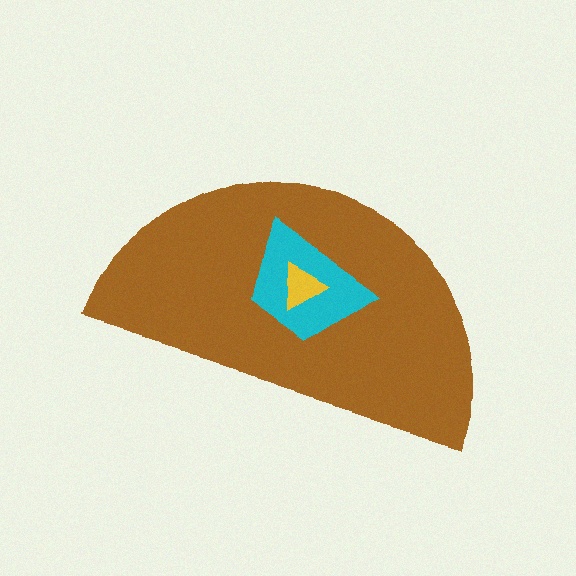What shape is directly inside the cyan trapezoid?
The yellow triangle.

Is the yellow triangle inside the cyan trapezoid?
Yes.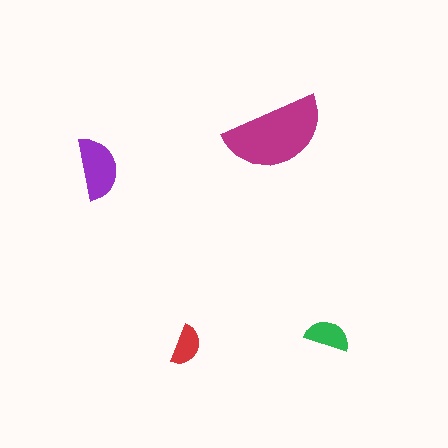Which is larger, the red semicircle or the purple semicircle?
The purple one.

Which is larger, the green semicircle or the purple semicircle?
The purple one.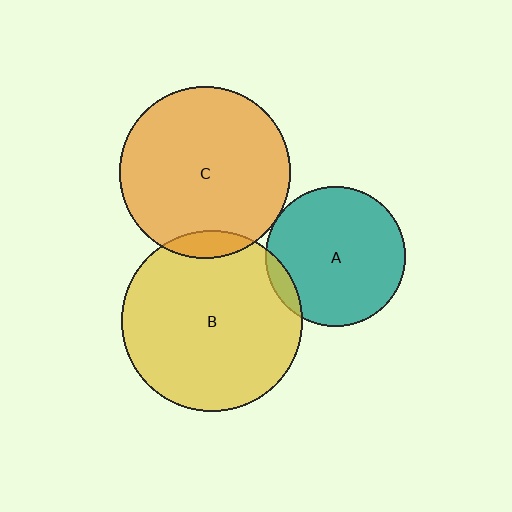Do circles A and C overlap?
Yes.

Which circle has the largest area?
Circle B (yellow).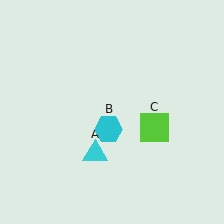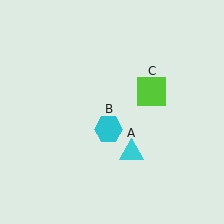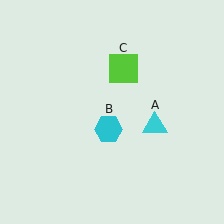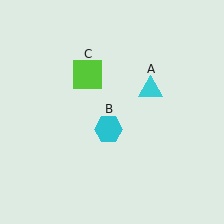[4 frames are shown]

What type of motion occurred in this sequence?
The cyan triangle (object A), lime square (object C) rotated counterclockwise around the center of the scene.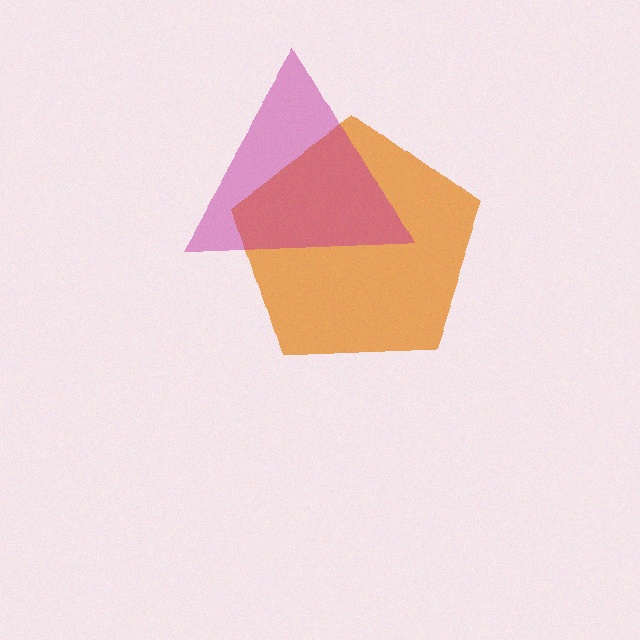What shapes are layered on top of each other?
The layered shapes are: an orange pentagon, a magenta triangle.